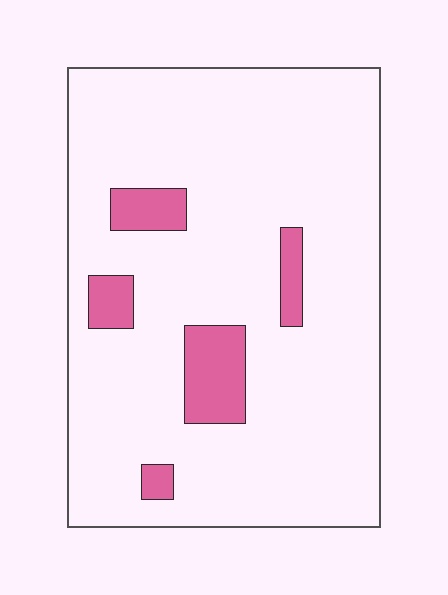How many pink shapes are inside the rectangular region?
5.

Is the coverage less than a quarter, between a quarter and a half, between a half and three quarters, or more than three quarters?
Less than a quarter.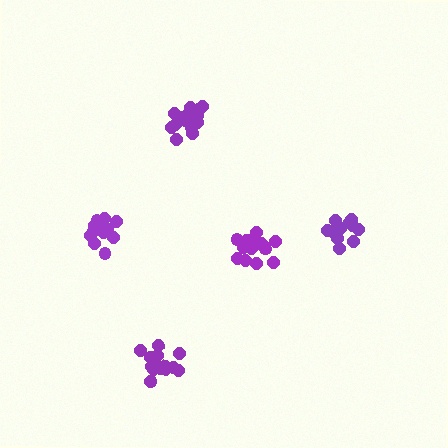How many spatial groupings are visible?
There are 5 spatial groupings.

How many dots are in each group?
Group 1: 16 dots, Group 2: 15 dots, Group 3: 14 dots, Group 4: 14 dots, Group 5: 14 dots (73 total).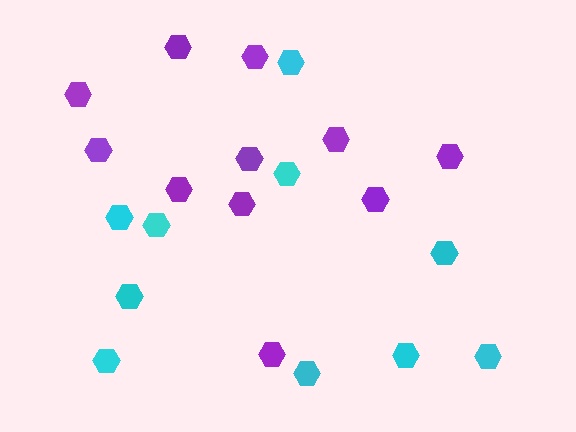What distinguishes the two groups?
There are 2 groups: one group of purple hexagons (11) and one group of cyan hexagons (10).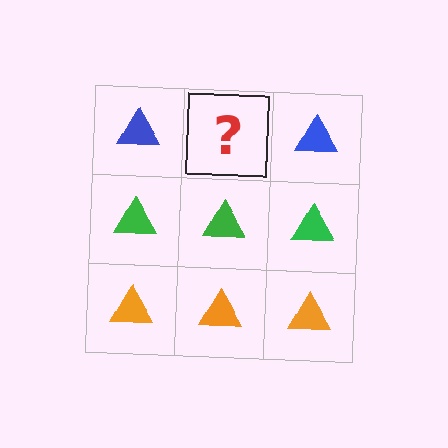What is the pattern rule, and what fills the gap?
The rule is that each row has a consistent color. The gap should be filled with a blue triangle.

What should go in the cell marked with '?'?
The missing cell should contain a blue triangle.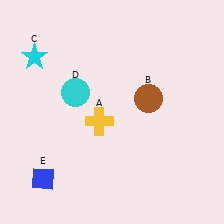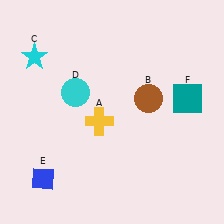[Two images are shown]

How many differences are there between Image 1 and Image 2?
There is 1 difference between the two images.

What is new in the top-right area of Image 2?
A teal square (F) was added in the top-right area of Image 2.